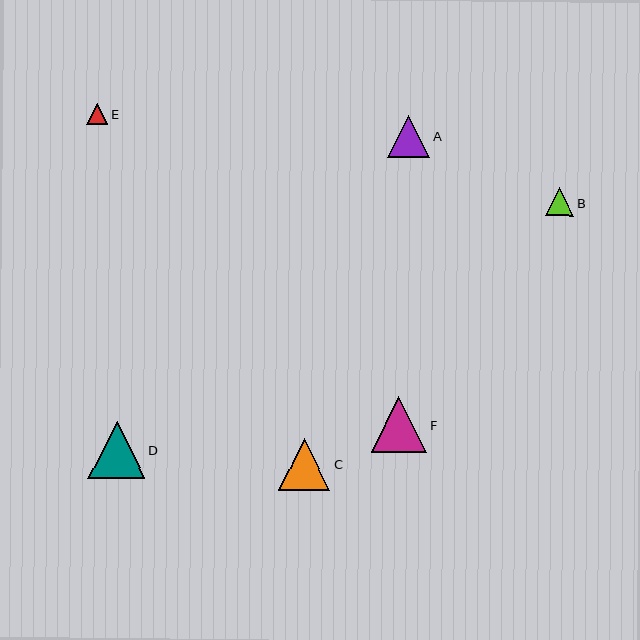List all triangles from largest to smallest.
From largest to smallest: D, F, C, A, B, E.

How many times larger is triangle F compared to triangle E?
Triangle F is approximately 2.6 times the size of triangle E.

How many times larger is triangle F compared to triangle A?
Triangle F is approximately 1.3 times the size of triangle A.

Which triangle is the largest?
Triangle D is the largest with a size of approximately 56 pixels.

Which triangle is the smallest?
Triangle E is the smallest with a size of approximately 21 pixels.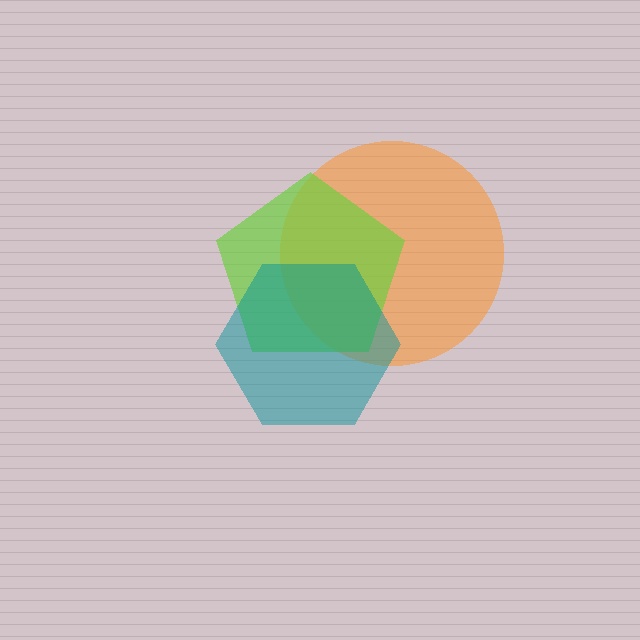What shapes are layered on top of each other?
The layered shapes are: an orange circle, a lime pentagon, a teal hexagon.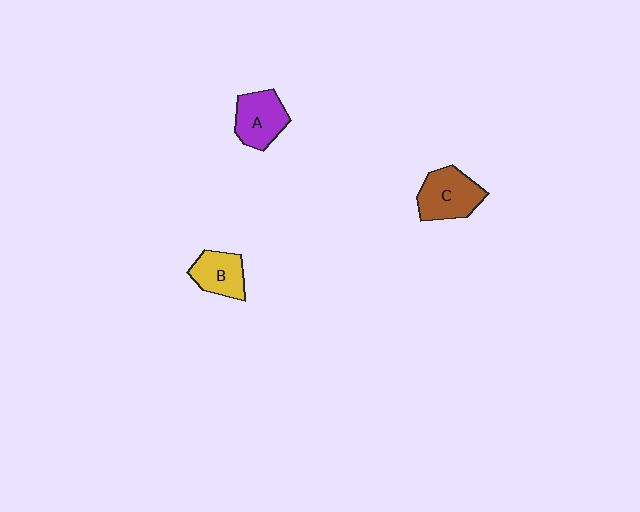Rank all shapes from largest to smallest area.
From largest to smallest: C (brown), A (purple), B (yellow).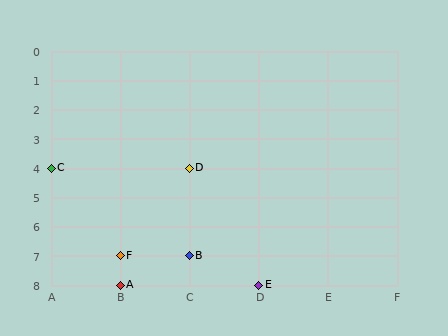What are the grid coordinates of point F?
Point F is at grid coordinates (B, 7).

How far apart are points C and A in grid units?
Points C and A are 1 column and 4 rows apart (about 4.1 grid units diagonally).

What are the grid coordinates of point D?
Point D is at grid coordinates (C, 4).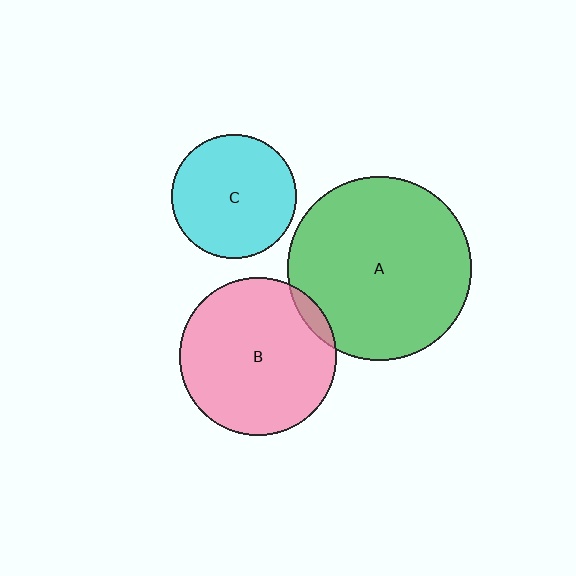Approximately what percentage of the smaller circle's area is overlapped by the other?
Approximately 5%.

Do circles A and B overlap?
Yes.